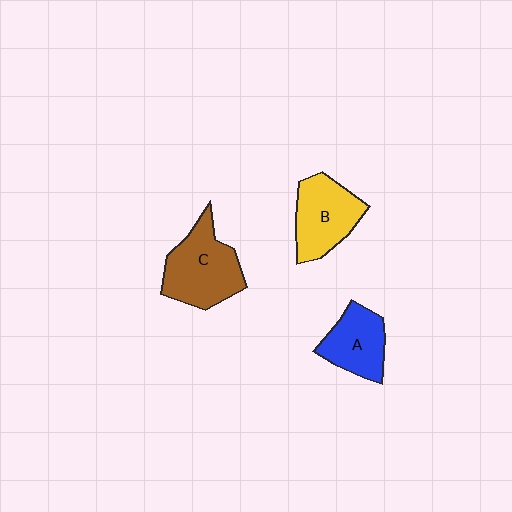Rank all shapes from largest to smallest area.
From largest to smallest: C (brown), B (yellow), A (blue).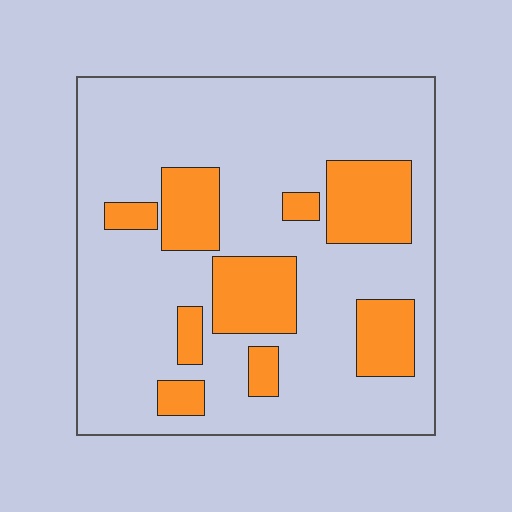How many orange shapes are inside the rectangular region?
9.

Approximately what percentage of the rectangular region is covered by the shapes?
Approximately 25%.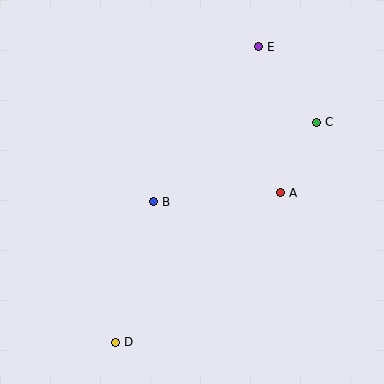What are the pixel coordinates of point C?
Point C is at (316, 122).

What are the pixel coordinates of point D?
Point D is at (115, 342).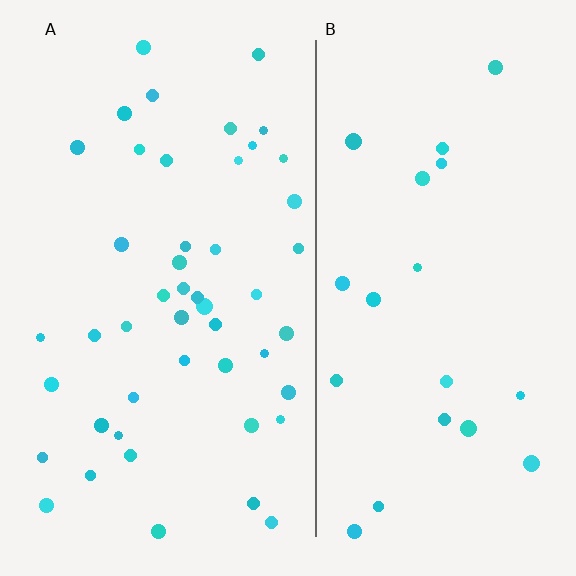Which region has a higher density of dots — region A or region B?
A (the left).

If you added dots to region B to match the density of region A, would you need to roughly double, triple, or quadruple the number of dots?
Approximately double.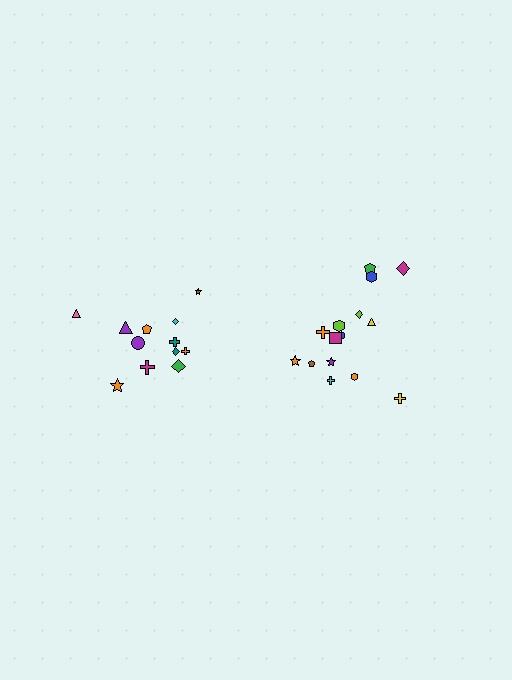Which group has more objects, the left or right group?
The right group.